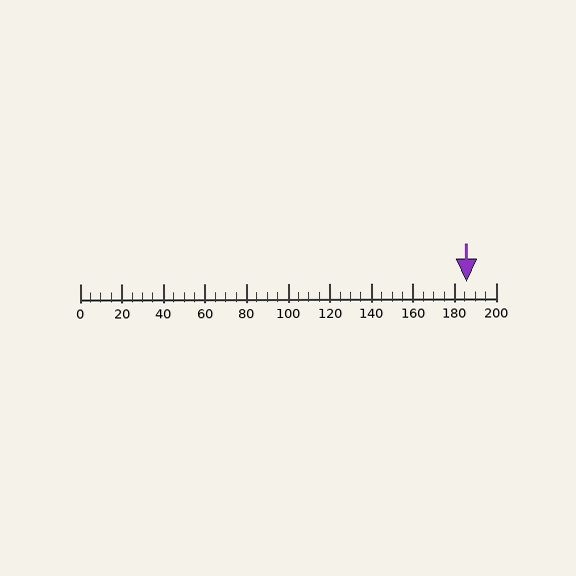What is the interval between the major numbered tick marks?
The major tick marks are spaced 20 units apart.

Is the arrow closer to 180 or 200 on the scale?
The arrow is closer to 180.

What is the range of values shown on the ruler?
The ruler shows values from 0 to 200.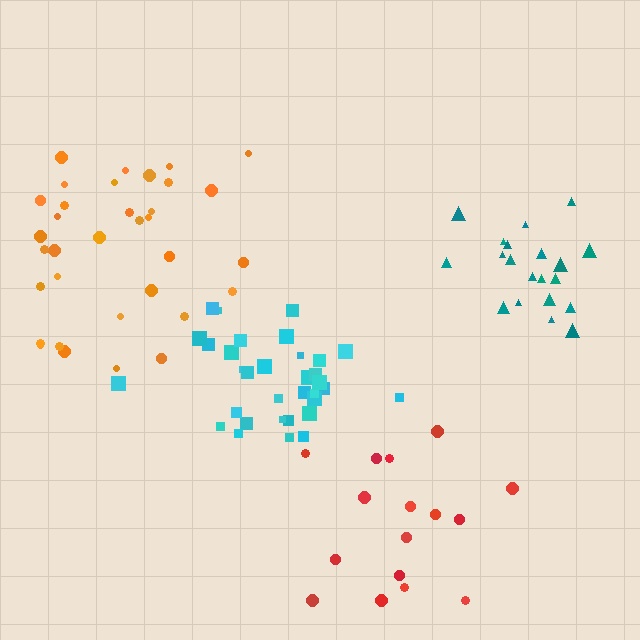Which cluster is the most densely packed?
Teal.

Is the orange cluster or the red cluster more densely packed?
Orange.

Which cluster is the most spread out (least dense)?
Red.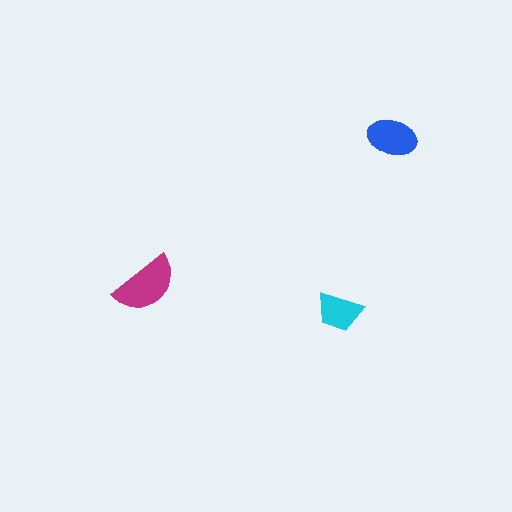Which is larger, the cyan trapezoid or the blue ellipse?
The blue ellipse.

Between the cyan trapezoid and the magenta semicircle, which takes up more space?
The magenta semicircle.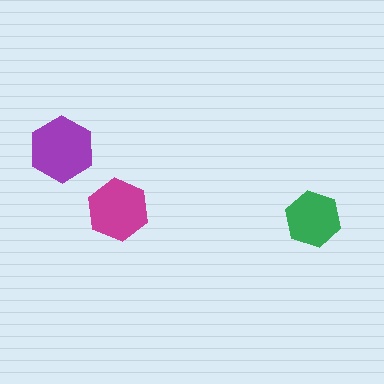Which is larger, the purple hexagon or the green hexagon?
The purple one.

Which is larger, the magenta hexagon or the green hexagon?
The magenta one.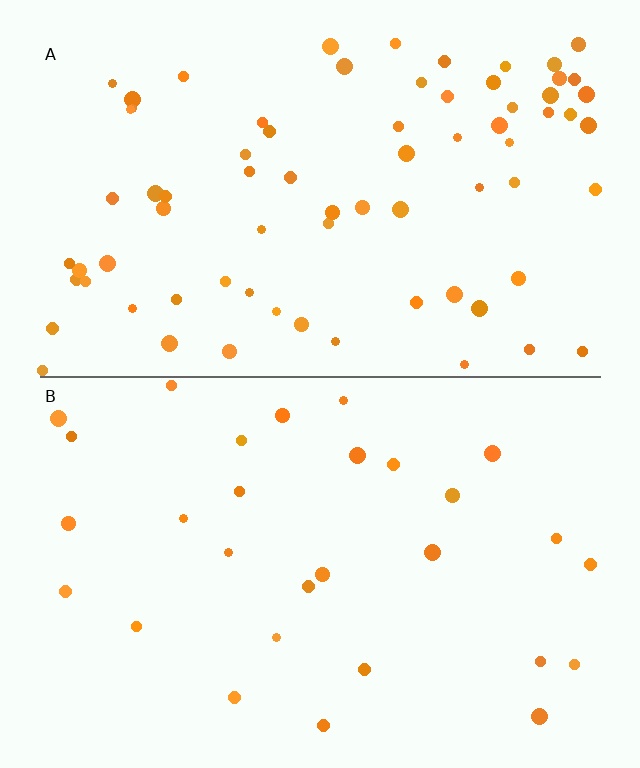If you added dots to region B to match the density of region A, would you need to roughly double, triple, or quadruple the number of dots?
Approximately triple.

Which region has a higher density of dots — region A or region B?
A (the top).